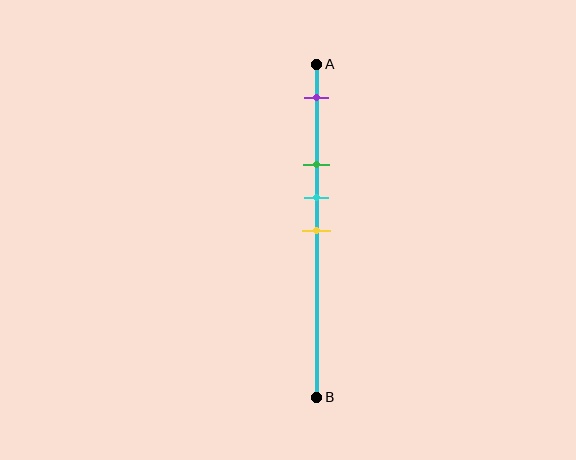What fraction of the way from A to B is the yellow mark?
The yellow mark is approximately 50% (0.5) of the way from A to B.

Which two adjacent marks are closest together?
The cyan and yellow marks are the closest adjacent pair.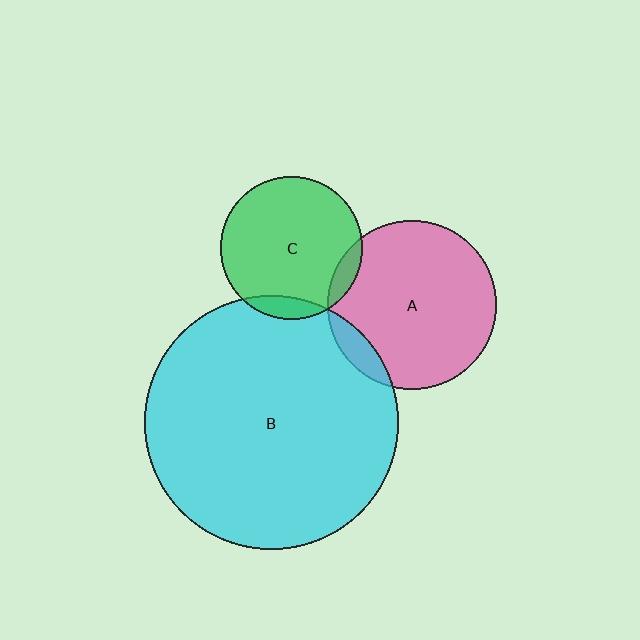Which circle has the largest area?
Circle B (cyan).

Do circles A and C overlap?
Yes.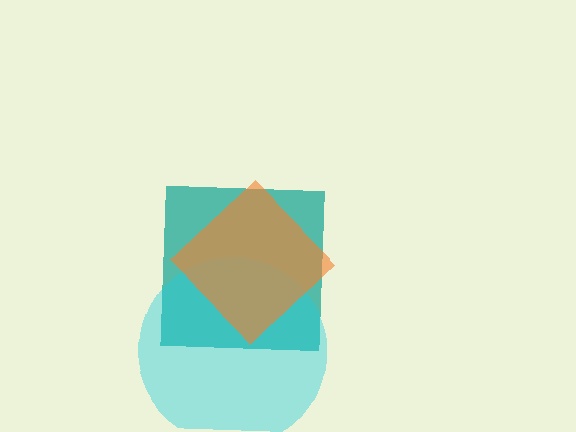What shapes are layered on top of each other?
The layered shapes are: a teal square, a cyan circle, an orange diamond.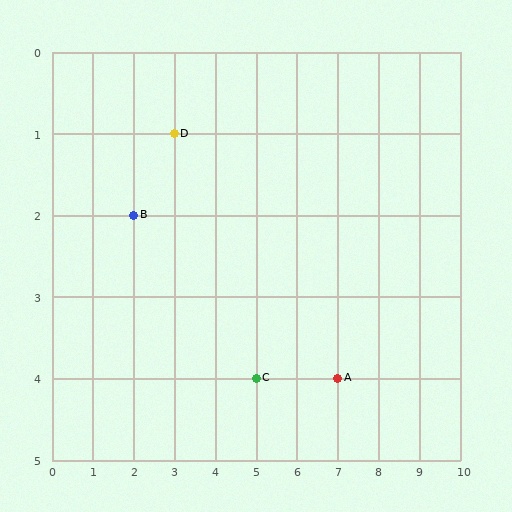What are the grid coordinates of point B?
Point B is at grid coordinates (2, 2).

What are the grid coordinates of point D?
Point D is at grid coordinates (3, 1).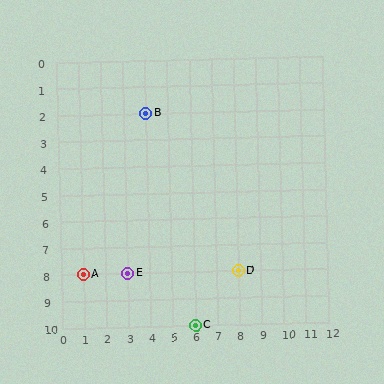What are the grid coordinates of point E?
Point E is at grid coordinates (3, 8).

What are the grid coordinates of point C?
Point C is at grid coordinates (6, 10).